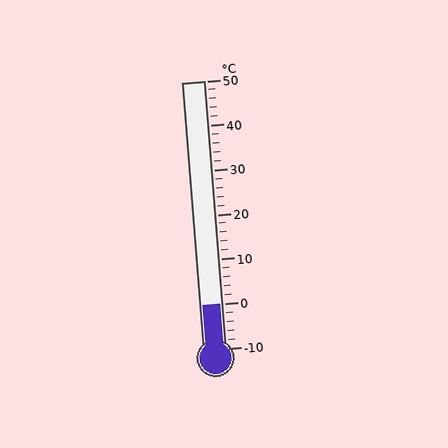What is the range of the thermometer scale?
The thermometer scale ranges from -10°C to 50°C.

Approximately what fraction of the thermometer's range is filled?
The thermometer is filled to approximately 15% of its range.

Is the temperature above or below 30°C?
The temperature is below 30°C.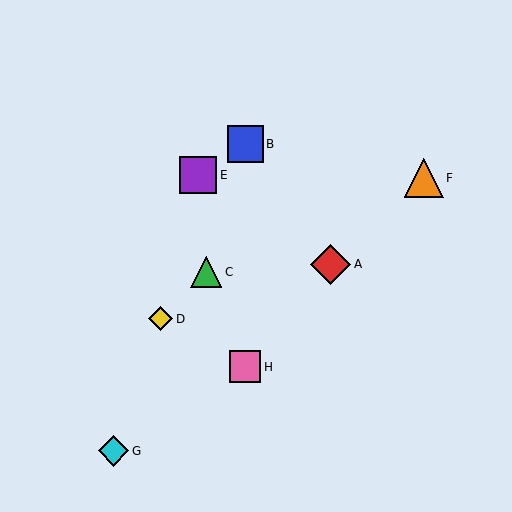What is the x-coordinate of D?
Object D is at x≈161.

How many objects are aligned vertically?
2 objects (B, H) are aligned vertically.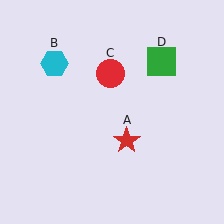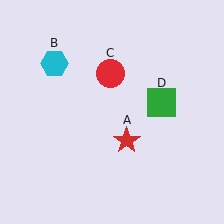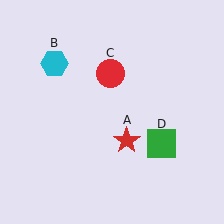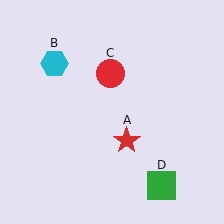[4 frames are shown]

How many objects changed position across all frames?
1 object changed position: green square (object D).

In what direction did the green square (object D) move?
The green square (object D) moved down.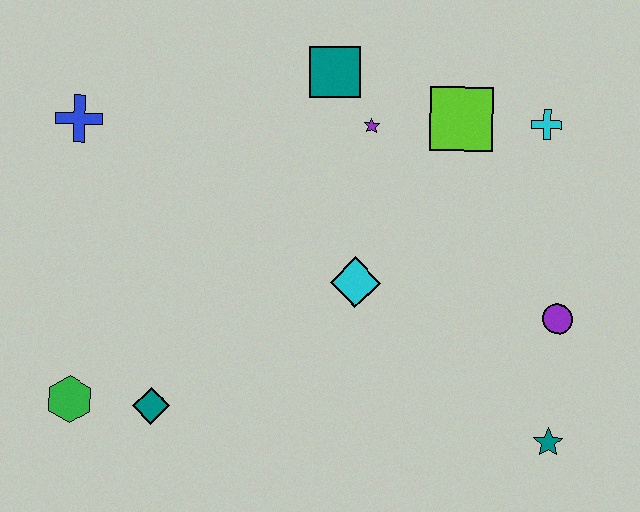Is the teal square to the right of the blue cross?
Yes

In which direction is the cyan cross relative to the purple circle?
The cyan cross is above the purple circle.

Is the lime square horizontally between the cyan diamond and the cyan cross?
Yes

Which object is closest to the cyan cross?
The lime square is closest to the cyan cross.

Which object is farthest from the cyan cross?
The green hexagon is farthest from the cyan cross.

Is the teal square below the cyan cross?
No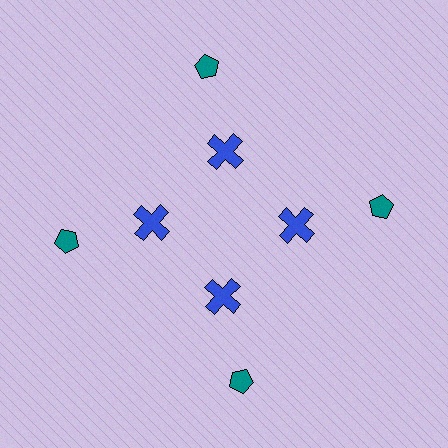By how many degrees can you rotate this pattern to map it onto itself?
The pattern maps onto itself every 90 degrees of rotation.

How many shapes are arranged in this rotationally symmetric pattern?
There are 8 shapes, arranged in 4 groups of 2.